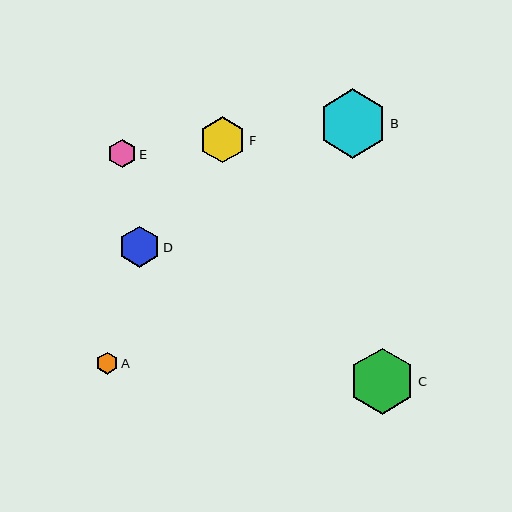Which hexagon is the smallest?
Hexagon A is the smallest with a size of approximately 22 pixels.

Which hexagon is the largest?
Hexagon B is the largest with a size of approximately 69 pixels.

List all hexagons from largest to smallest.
From largest to smallest: B, C, F, D, E, A.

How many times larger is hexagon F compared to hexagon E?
Hexagon F is approximately 1.6 times the size of hexagon E.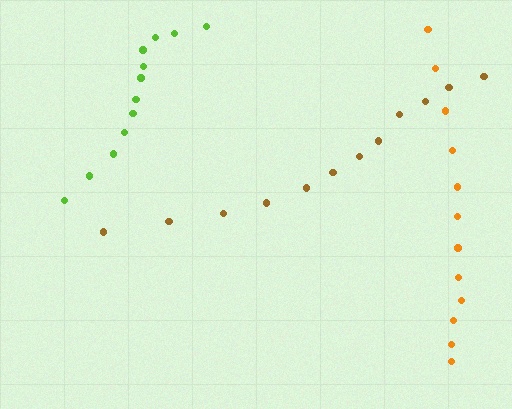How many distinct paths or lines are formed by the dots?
There are 3 distinct paths.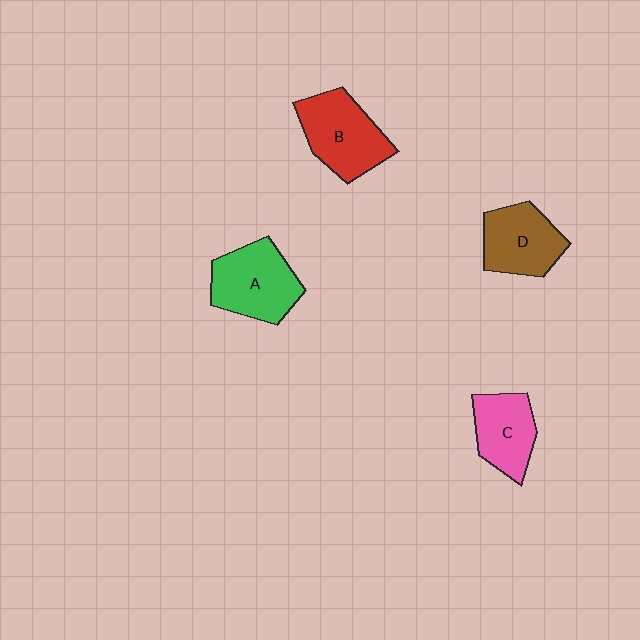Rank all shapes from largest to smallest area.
From largest to smallest: A (green), B (red), D (brown), C (pink).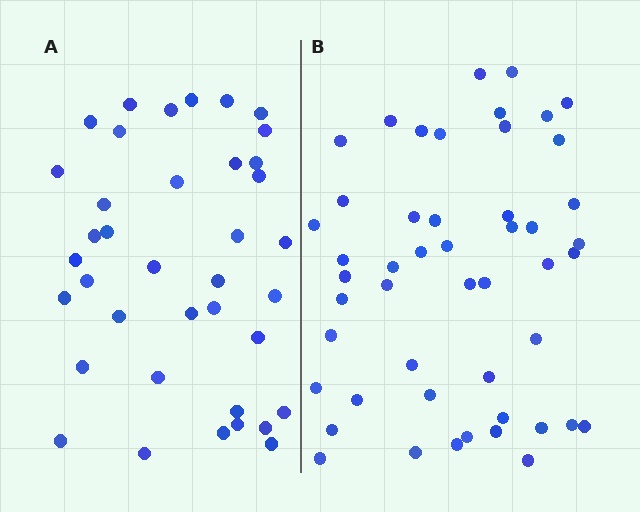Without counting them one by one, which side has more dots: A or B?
Region B (the right region) has more dots.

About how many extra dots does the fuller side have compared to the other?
Region B has roughly 12 or so more dots than region A.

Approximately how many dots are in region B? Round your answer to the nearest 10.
About 50 dots. (The exact count is 49, which rounds to 50.)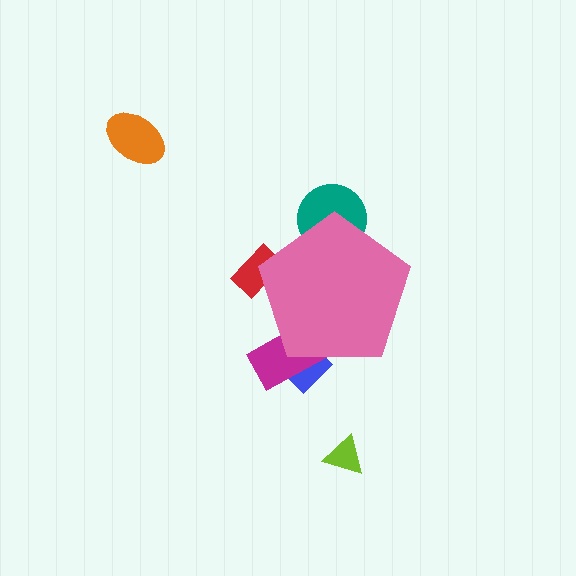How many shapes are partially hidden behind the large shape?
4 shapes are partially hidden.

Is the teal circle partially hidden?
Yes, the teal circle is partially hidden behind the pink pentagon.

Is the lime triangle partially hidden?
No, the lime triangle is fully visible.